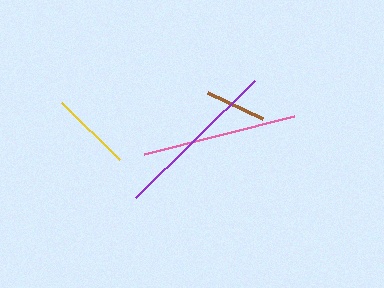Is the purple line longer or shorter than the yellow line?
The purple line is longer than the yellow line.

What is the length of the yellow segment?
The yellow segment is approximately 81 pixels long.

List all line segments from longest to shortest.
From longest to shortest: purple, pink, yellow, brown.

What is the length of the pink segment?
The pink segment is approximately 156 pixels long.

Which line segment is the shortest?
The brown line is the shortest at approximately 61 pixels.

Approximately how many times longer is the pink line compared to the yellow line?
The pink line is approximately 1.9 times the length of the yellow line.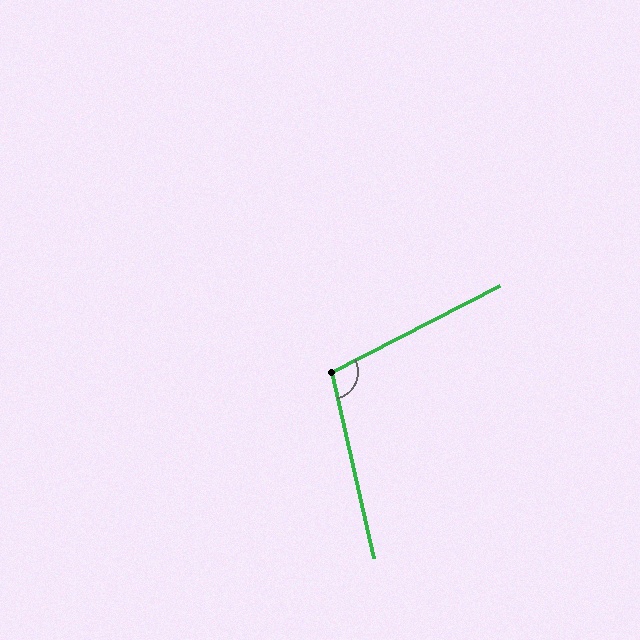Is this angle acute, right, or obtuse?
It is obtuse.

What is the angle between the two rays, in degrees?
Approximately 105 degrees.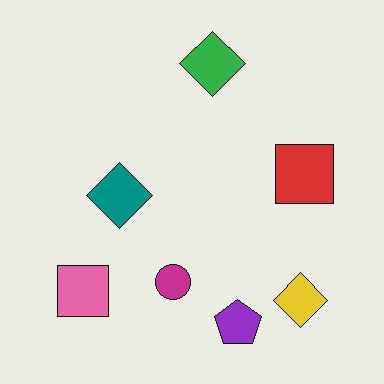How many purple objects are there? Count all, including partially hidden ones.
There is 1 purple object.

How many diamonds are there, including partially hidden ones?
There are 3 diamonds.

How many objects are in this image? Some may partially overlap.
There are 7 objects.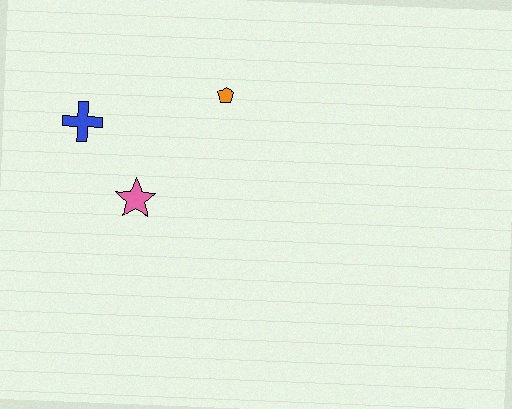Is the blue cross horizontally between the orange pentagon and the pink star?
No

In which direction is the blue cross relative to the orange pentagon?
The blue cross is to the left of the orange pentagon.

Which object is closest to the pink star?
The blue cross is closest to the pink star.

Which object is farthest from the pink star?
The orange pentagon is farthest from the pink star.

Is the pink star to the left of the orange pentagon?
Yes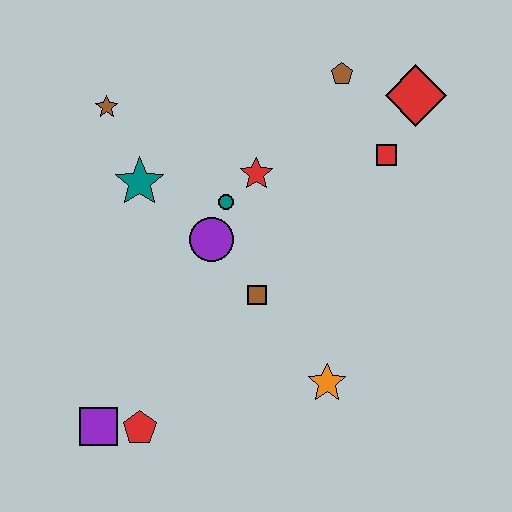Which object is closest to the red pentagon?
The purple square is closest to the red pentagon.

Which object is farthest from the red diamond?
The purple square is farthest from the red diamond.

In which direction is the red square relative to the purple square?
The red square is to the right of the purple square.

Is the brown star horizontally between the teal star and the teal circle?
No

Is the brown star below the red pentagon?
No